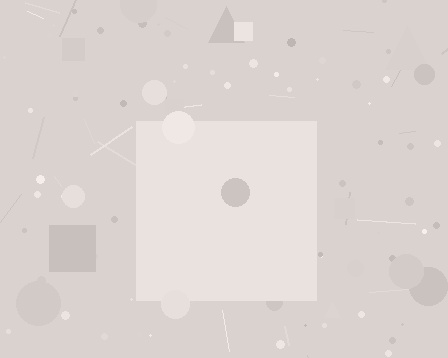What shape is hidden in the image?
A square is hidden in the image.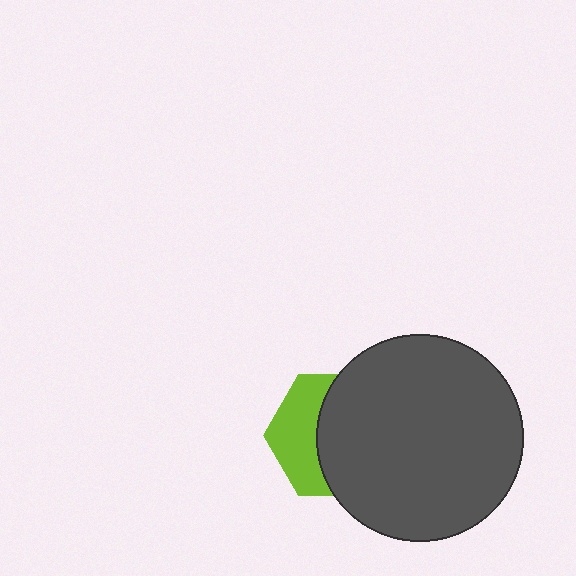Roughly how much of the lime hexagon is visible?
A small part of it is visible (roughly 39%).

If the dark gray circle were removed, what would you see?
You would see the complete lime hexagon.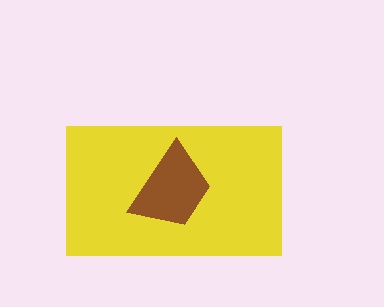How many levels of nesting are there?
2.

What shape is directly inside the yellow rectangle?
The brown trapezoid.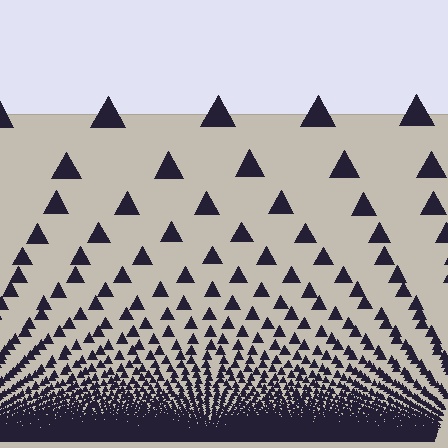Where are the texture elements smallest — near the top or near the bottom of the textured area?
Near the bottom.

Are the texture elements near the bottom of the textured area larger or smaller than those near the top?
Smaller. The gradient is inverted — elements near the bottom are smaller and denser.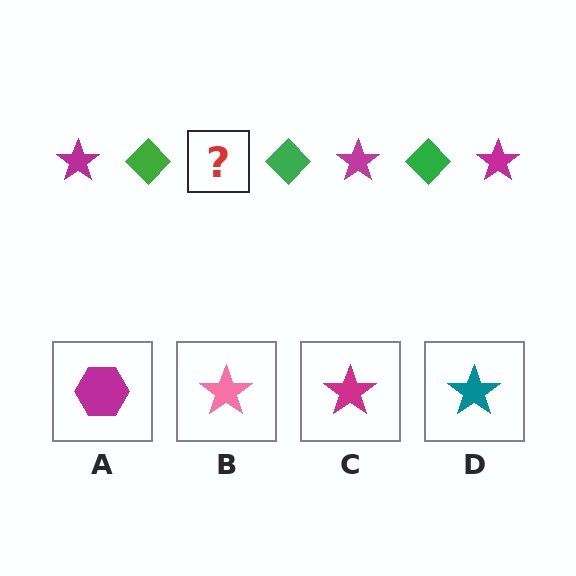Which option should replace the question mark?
Option C.